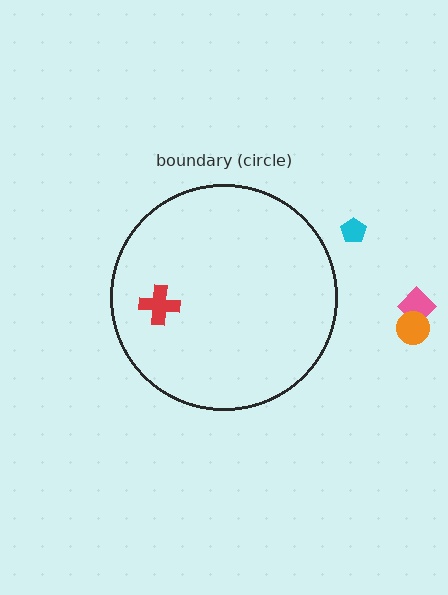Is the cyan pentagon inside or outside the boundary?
Outside.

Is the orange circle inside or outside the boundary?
Outside.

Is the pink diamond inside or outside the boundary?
Outside.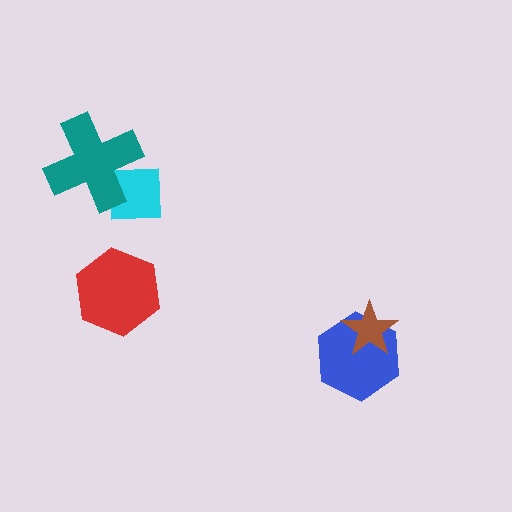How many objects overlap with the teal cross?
1 object overlaps with the teal cross.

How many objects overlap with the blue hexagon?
1 object overlaps with the blue hexagon.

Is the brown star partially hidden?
No, no other shape covers it.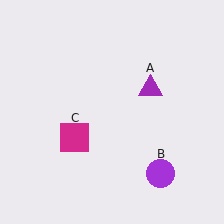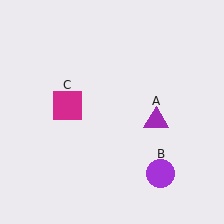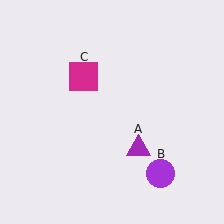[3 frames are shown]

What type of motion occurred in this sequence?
The purple triangle (object A), magenta square (object C) rotated clockwise around the center of the scene.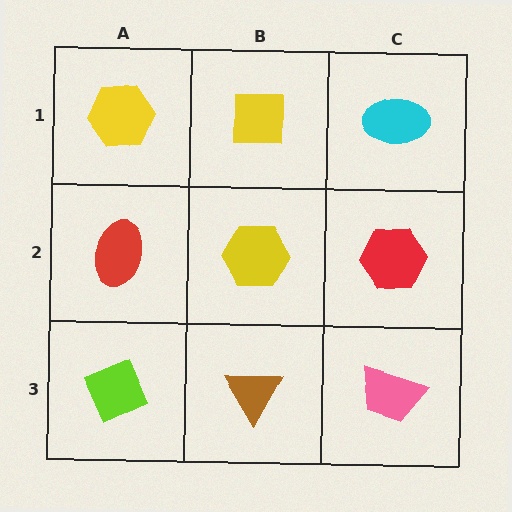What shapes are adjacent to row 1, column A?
A red ellipse (row 2, column A), a yellow square (row 1, column B).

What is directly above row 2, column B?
A yellow square.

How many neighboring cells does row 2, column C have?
3.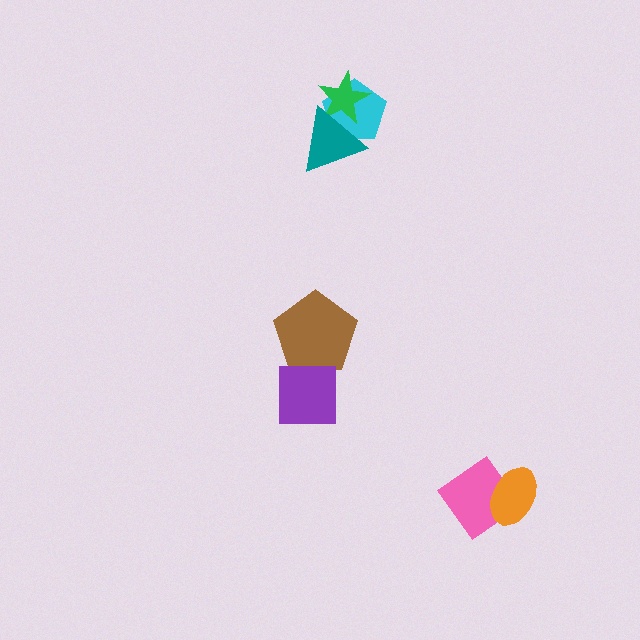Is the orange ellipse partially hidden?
No, no other shape covers it.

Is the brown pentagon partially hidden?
Yes, it is partially covered by another shape.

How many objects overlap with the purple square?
1 object overlaps with the purple square.